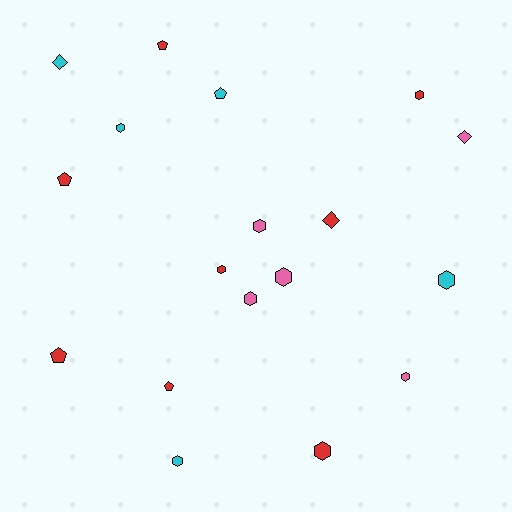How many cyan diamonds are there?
There is 1 cyan diamond.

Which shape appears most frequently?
Hexagon, with 10 objects.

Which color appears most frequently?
Red, with 8 objects.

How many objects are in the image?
There are 18 objects.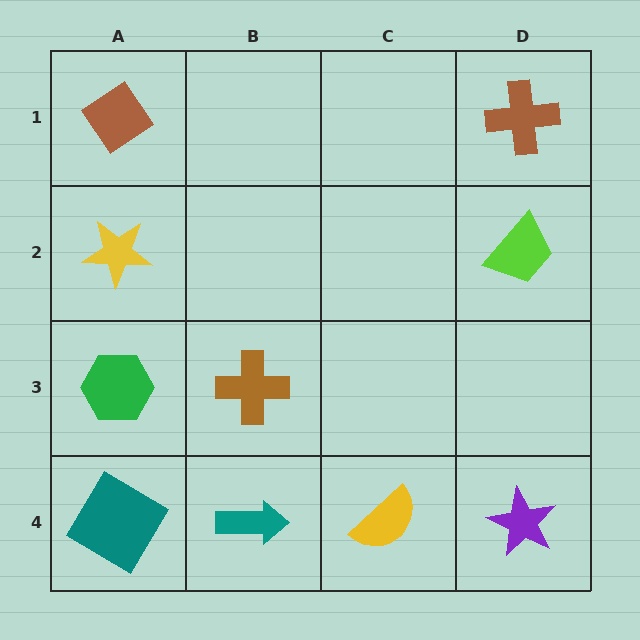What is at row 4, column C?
A yellow semicircle.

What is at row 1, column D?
A brown cross.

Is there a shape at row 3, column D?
No, that cell is empty.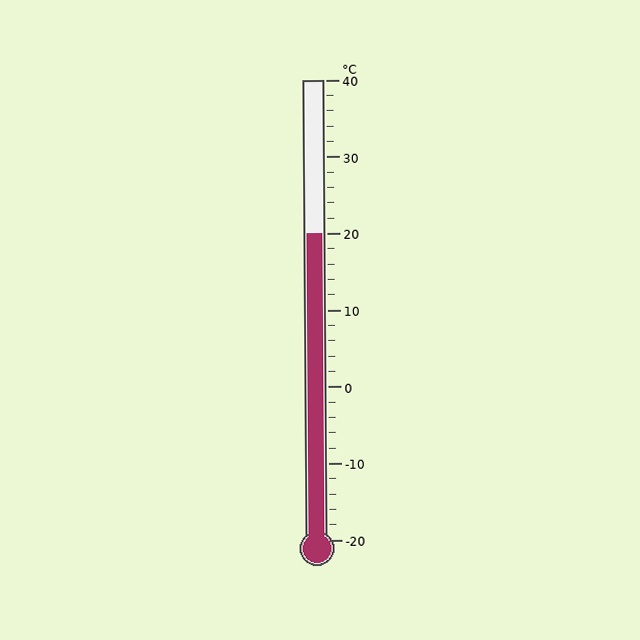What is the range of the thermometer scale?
The thermometer scale ranges from -20°C to 40°C.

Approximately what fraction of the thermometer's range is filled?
The thermometer is filled to approximately 65% of its range.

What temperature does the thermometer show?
The thermometer shows approximately 20°C.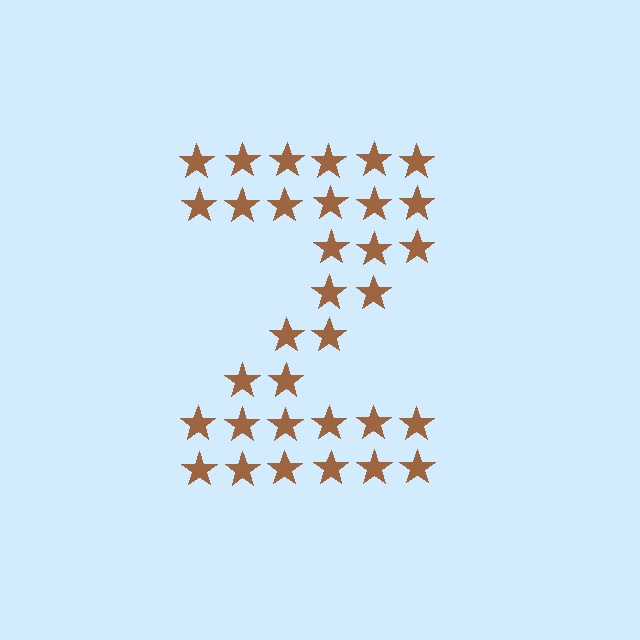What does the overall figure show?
The overall figure shows the letter Z.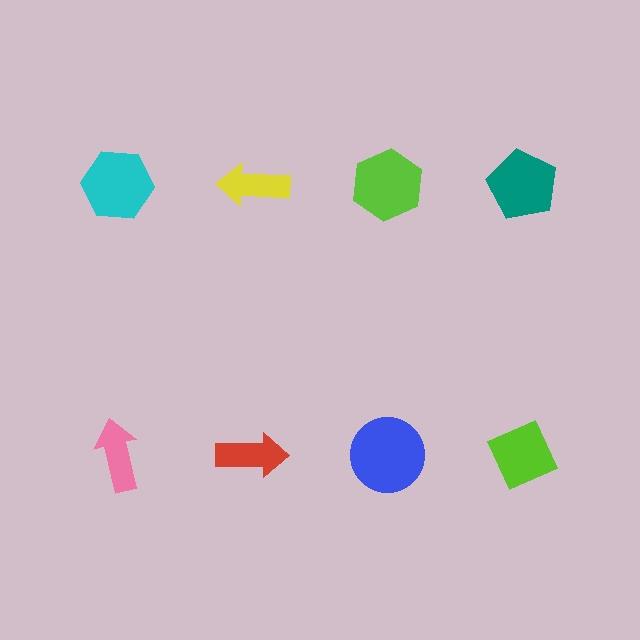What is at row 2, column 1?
A pink arrow.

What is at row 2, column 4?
A lime diamond.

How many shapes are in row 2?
4 shapes.